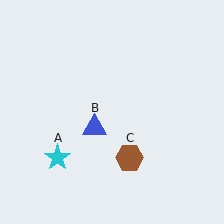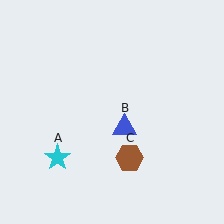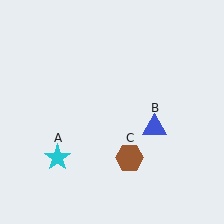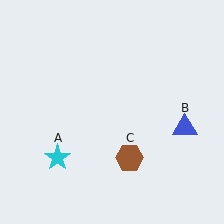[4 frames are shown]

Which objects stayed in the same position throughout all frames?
Cyan star (object A) and brown hexagon (object C) remained stationary.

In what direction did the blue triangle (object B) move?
The blue triangle (object B) moved right.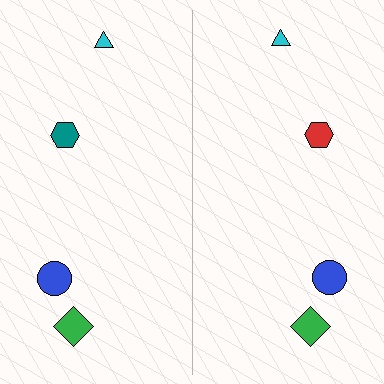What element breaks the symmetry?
The red hexagon on the right side breaks the symmetry — its mirror counterpart is teal.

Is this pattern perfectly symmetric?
No, the pattern is not perfectly symmetric. The red hexagon on the right side breaks the symmetry — its mirror counterpart is teal.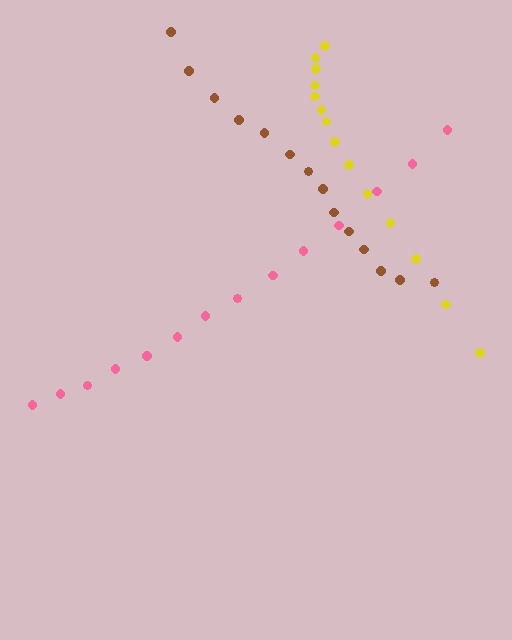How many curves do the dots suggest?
There are 3 distinct paths.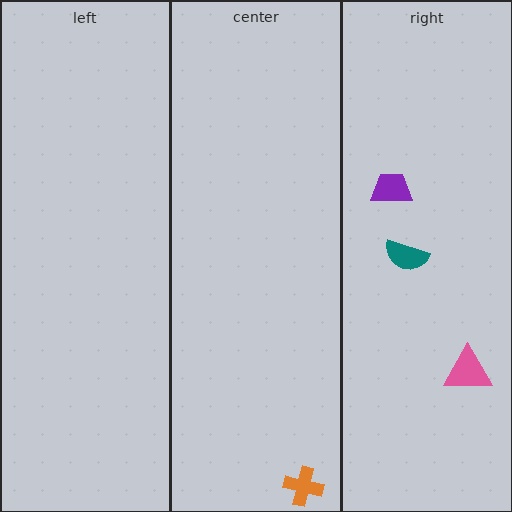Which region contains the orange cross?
The center region.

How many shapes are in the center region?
1.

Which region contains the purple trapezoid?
The right region.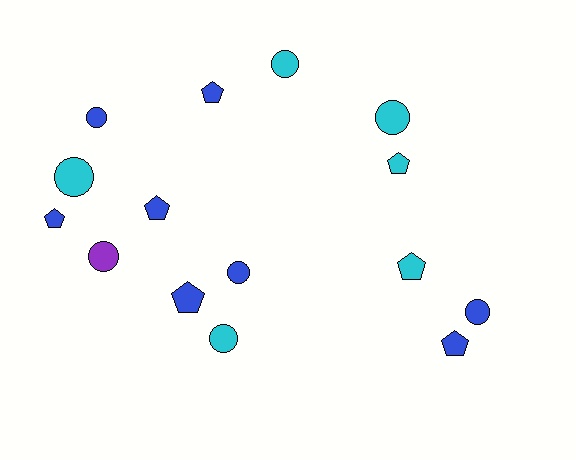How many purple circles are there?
There is 1 purple circle.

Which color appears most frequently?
Blue, with 8 objects.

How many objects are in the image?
There are 15 objects.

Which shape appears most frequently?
Circle, with 8 objects.